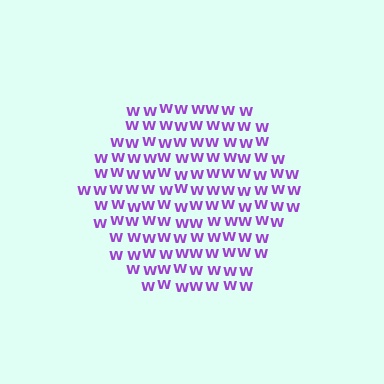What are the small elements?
The small elements are letter W's.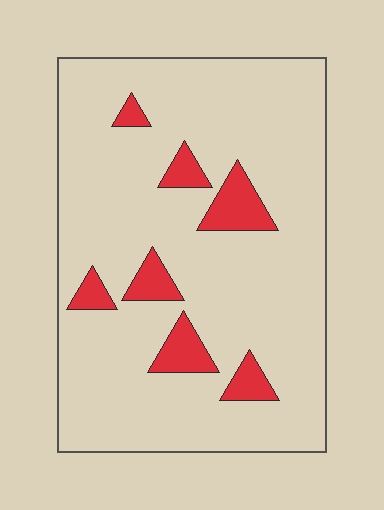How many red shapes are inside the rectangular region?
7.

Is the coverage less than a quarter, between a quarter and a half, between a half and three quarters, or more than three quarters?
Less than a quarter.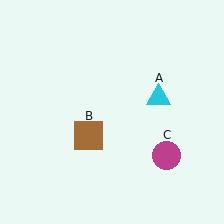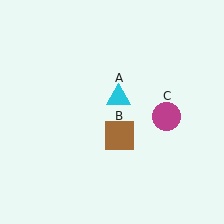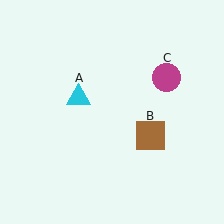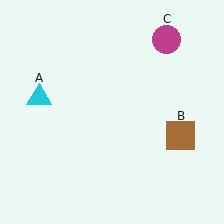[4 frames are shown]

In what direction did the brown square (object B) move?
The brown square (object B) moved right.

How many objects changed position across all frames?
3 objects changed position: cyan triangle (object A), brown square (object B), magenta circle (object C).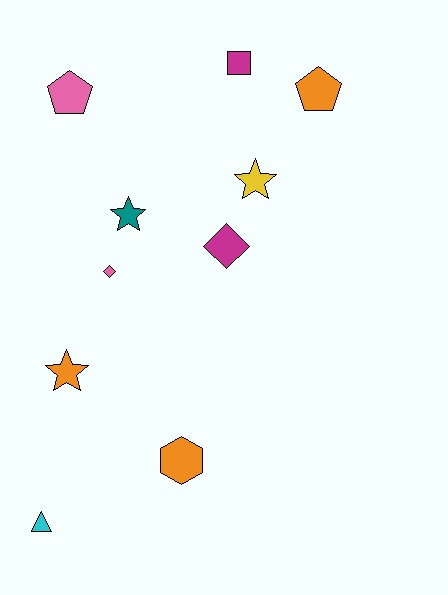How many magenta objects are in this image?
There are 2 magenta objects.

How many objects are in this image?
There are 10 objects.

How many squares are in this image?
There is 1 square.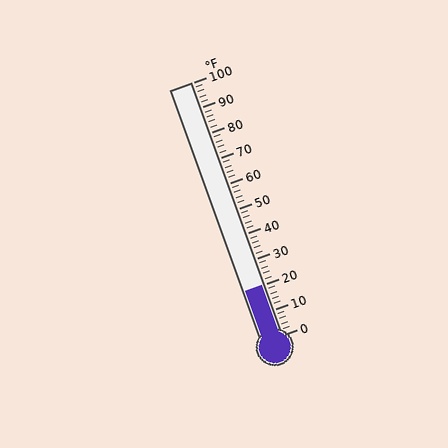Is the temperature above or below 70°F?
The temperature is below 70°F.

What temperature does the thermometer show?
The thermometer shows approximately 20°F.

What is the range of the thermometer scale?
The thermometer scale ranges from 0°F to 100°F.